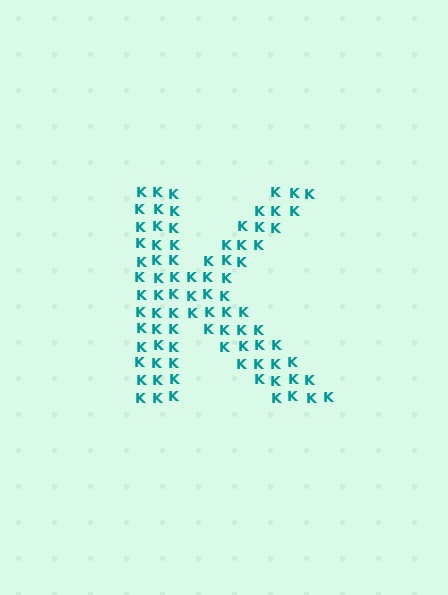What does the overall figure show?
The overall figure shows the letter K.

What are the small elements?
The small elements are letter K's.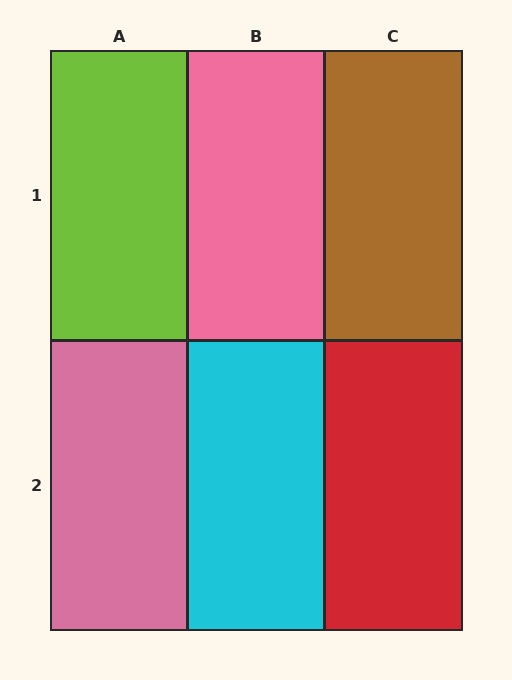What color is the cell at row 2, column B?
Cyan.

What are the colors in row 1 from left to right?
Lime, pink, brown.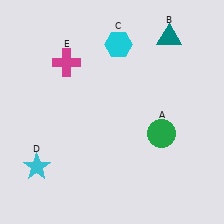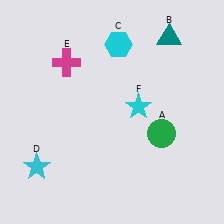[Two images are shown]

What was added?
A cyan star (F) was added in Image 2.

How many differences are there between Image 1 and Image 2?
There is 1 difference between the two images.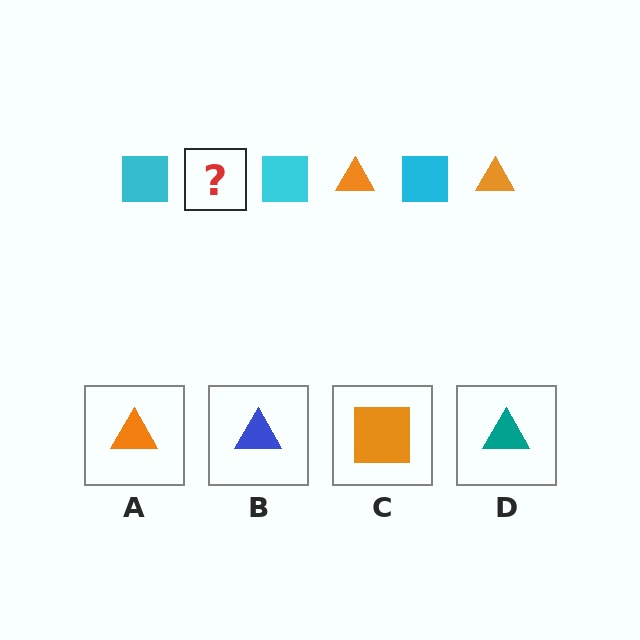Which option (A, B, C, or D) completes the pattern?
A.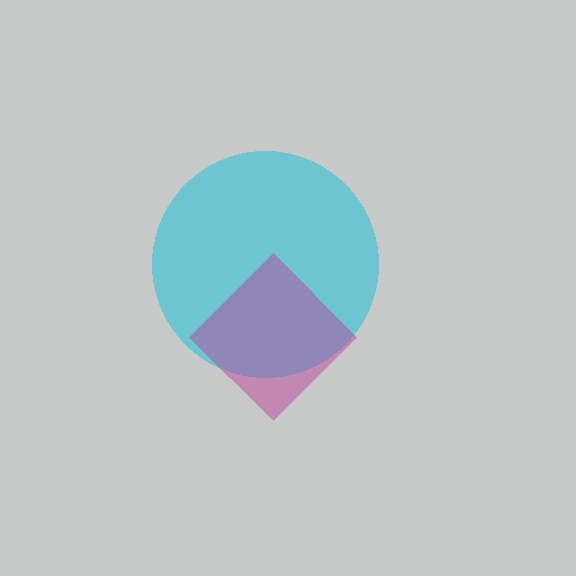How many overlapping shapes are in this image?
There are 2 overlapping shapes in the image.